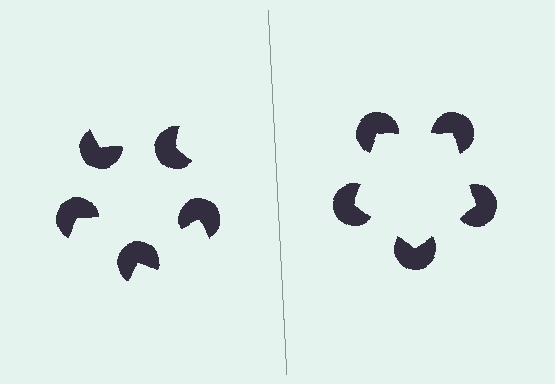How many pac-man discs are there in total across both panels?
10 — 5 on each side.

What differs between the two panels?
The pac-man discs are positioned identically on both sides; only the wedge orientations differ. On the right they align to a pentagon; on the left they are misaligned.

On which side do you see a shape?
An illusory pentagon appears on the right side. On the left side the wedge cuts are rotated, so no coherent shape forms.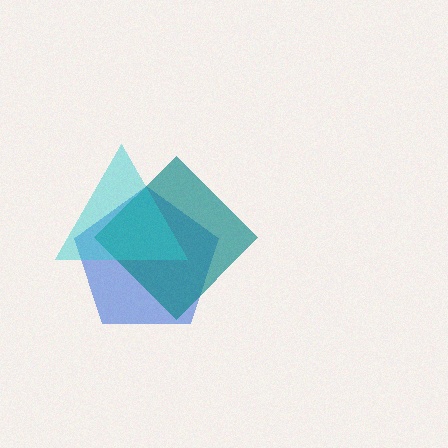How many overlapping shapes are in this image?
There are 3 overlapping shapes in the image.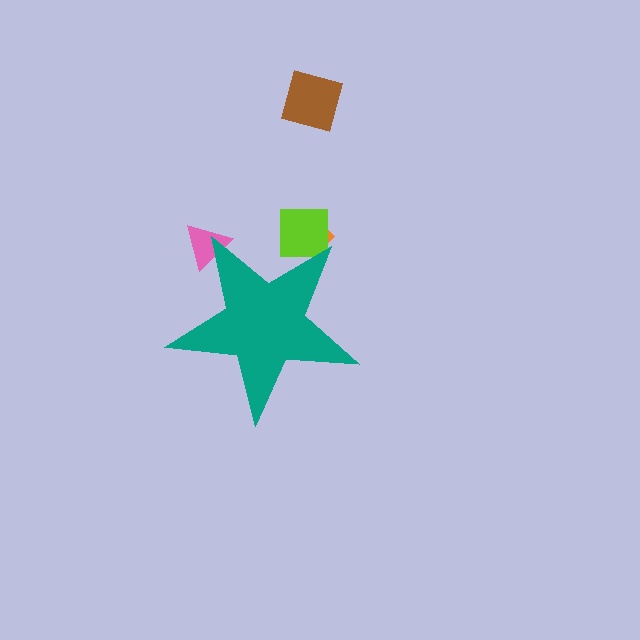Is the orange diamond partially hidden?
Yes, the orange diamond is partially hidden behind the teal star.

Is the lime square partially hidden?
Yes, the lime square is partially hidden behind the teal star.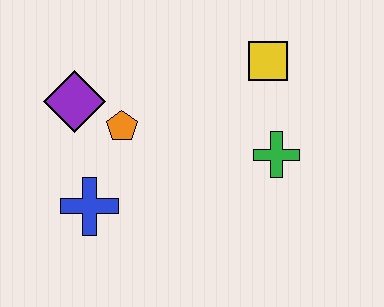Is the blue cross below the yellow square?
Yes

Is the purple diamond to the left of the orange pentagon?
Yes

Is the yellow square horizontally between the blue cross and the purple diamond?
No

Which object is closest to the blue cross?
The orange pentagon is closest to the blue cross.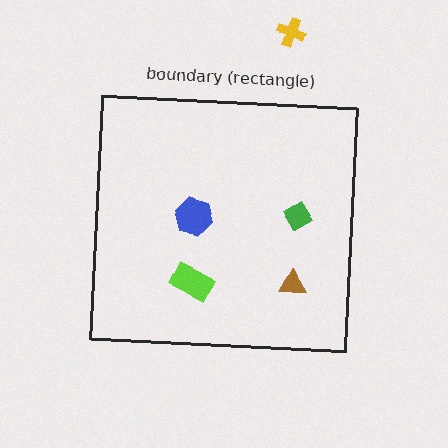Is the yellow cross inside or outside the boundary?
Outside.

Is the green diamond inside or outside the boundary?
Inside.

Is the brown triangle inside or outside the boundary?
Inside.